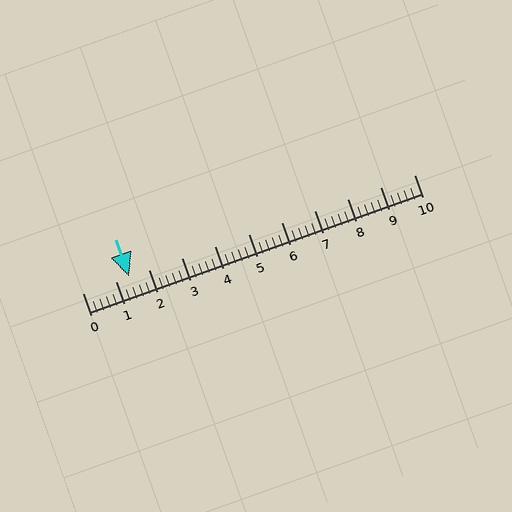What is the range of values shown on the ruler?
The ruler shows values from 0 to 10.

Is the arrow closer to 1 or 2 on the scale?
The arrow is closer to 1.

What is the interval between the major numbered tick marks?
The major tick marks are spaced 1 units apart.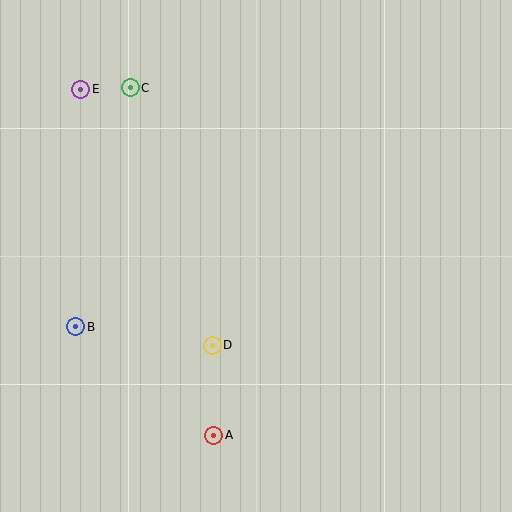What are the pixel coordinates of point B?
Point B is at (76, 327).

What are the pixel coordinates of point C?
Point C is at (130, 88).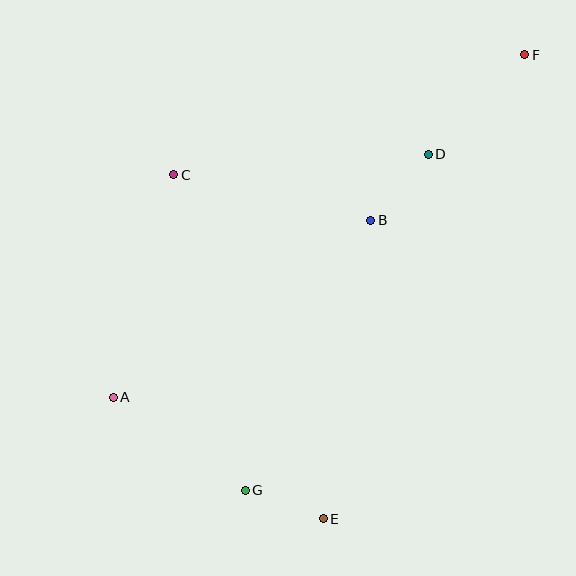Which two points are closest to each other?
Points E and G are closest to each other.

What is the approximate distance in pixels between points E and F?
The distance between E and F is approximately 506 pixels.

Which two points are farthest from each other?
Points A and F are farthest from each other.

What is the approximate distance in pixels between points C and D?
The distance between C and D is approximately 255 pixels.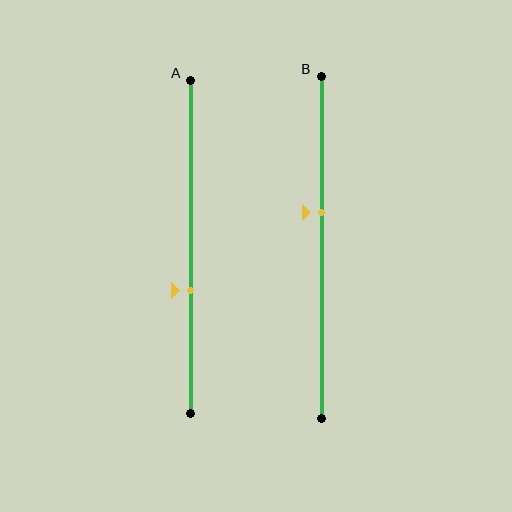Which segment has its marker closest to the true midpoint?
Segment B has its marker closest to the true midpoint.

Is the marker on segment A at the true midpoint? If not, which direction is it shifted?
No, the marker on segment A is shifted downward by about 13% of the segment length.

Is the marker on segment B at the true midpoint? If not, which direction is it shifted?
No, the marker on segment B is shifted upward by about 10% of the segment length.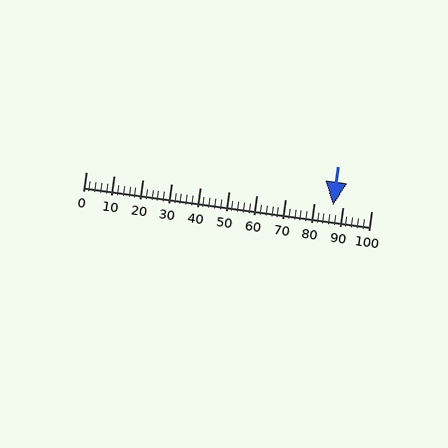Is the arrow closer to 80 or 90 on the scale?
The arrow is closer to 90.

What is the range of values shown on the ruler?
The ruler shows values from 0 to 100.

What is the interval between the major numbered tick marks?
The major tick marks are spaced 10 units apart.